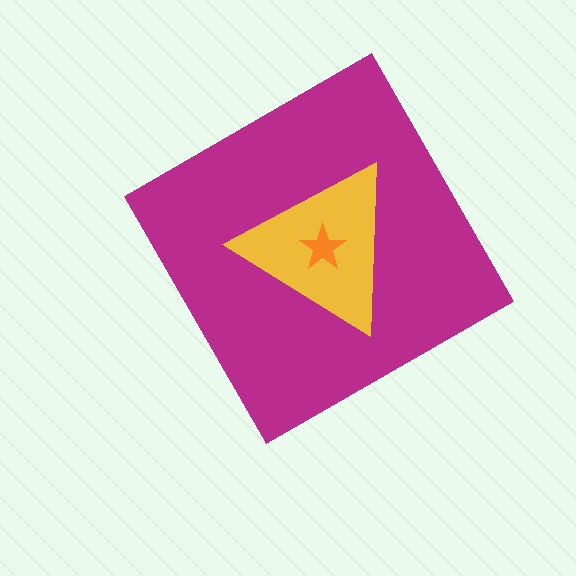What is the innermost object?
The orange star.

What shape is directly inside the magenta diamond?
The yellow triangle.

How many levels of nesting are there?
3.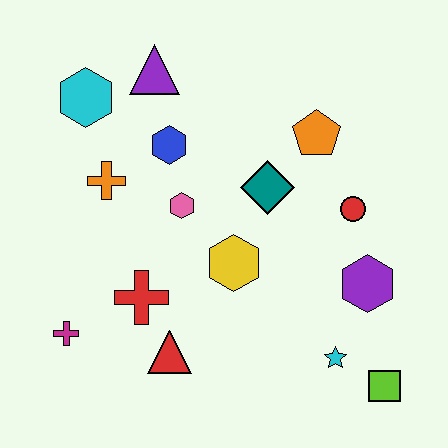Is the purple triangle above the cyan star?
Yes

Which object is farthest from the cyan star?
The cyan hexagon is farthest from the cyan star.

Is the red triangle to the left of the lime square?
Yes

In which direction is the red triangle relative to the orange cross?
The red triangle is below the orange cross.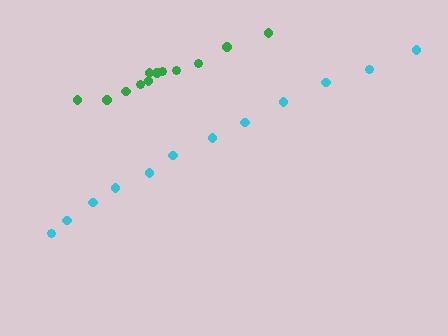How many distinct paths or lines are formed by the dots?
There are 2 distinct paths.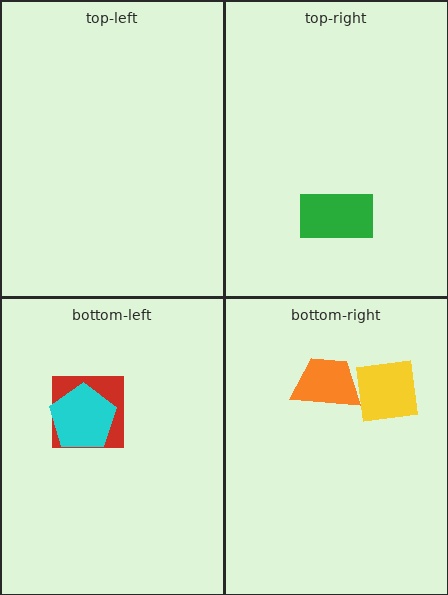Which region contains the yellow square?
The bottom-right region.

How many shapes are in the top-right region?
1.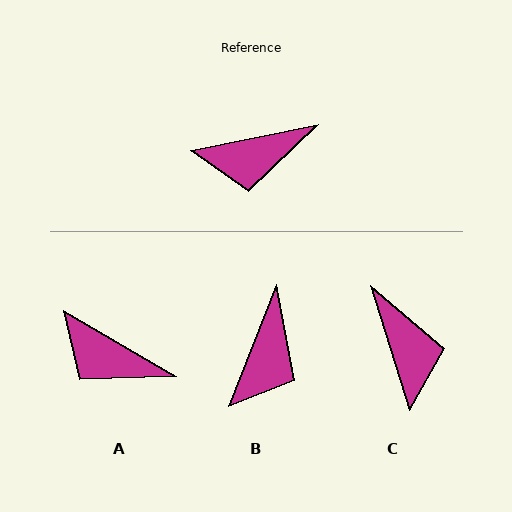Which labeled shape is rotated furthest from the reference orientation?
C, about 96 degrees away.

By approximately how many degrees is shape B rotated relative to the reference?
Approximately 57 degrees counter-clockwise.